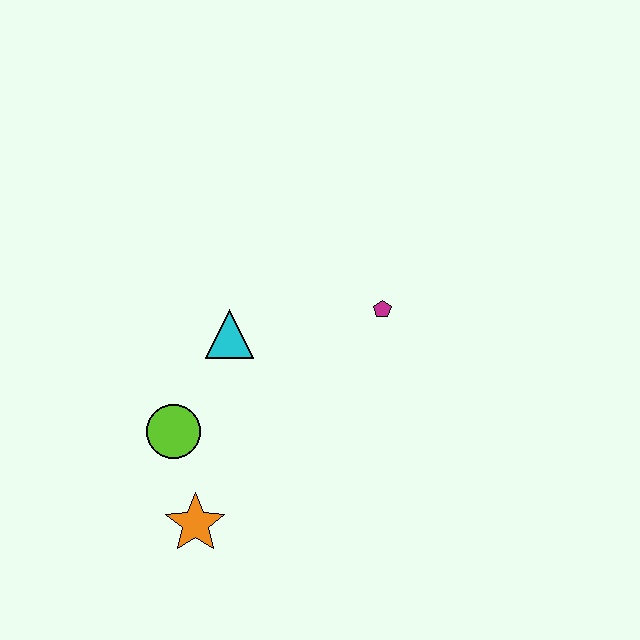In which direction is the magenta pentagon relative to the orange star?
The magenta pentagon is above the orange star.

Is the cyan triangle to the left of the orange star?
No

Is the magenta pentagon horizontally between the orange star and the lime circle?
No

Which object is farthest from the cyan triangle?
The orange star is farthest from the cyan triangle.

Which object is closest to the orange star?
The lime circle is closest to the orange star.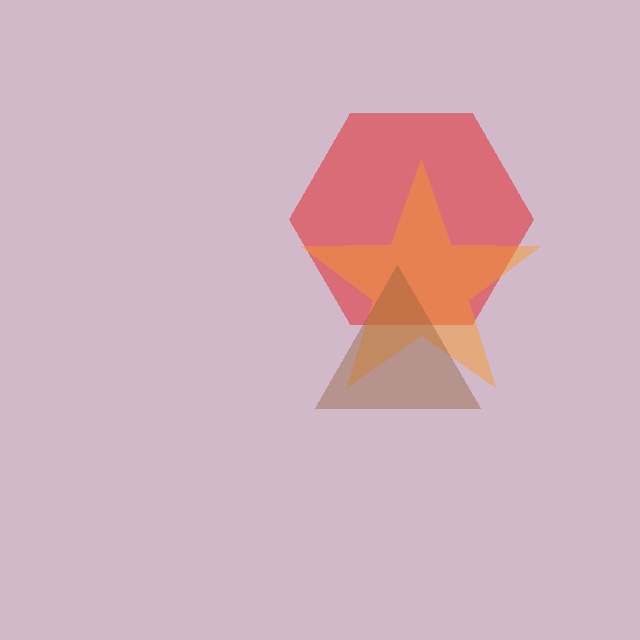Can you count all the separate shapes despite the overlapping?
Yes, there are 3 separate shapes.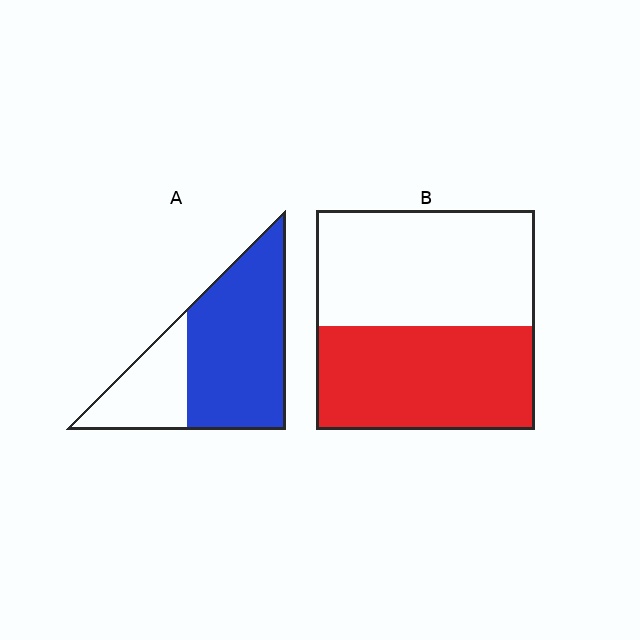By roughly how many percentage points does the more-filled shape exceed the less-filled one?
By roughly 20 percentage points (A over B).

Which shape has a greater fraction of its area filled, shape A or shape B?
Shape A.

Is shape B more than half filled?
Roughly half.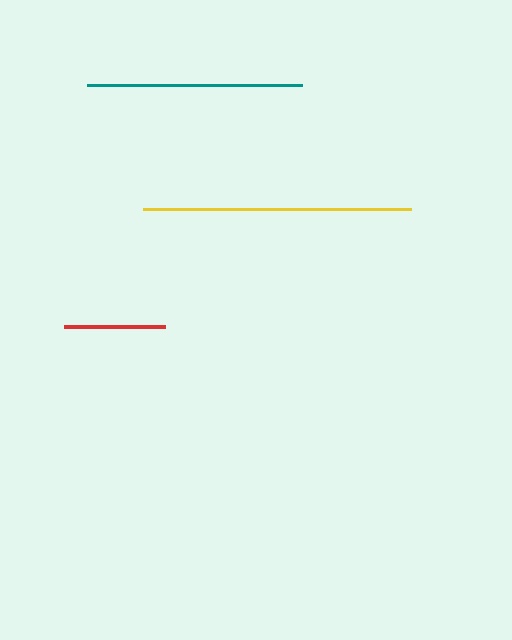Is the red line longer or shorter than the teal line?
The teal line is longer than the red line.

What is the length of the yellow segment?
The yellow segment is approximately 268 pixels long.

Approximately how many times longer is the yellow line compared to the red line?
The yellow line is approximately 2.7 times the length of the red line.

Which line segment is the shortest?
The red line is the shortest at approximately 100 pixels.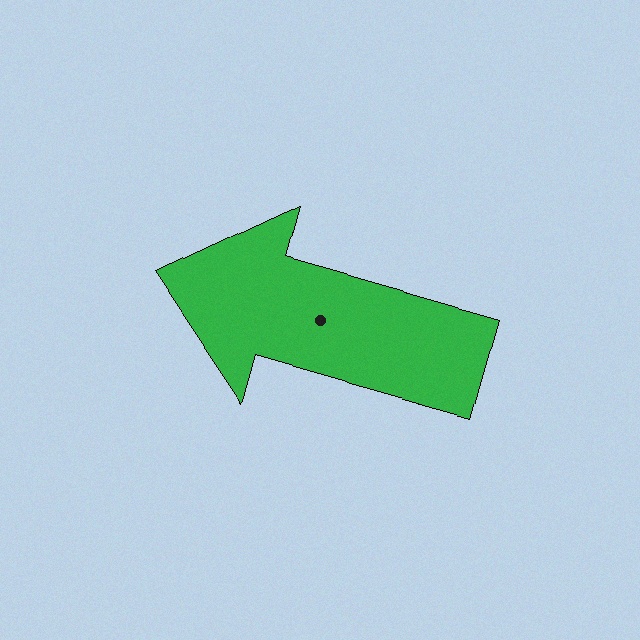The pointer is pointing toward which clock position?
Roughly 10 o'clock.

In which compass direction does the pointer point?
West.